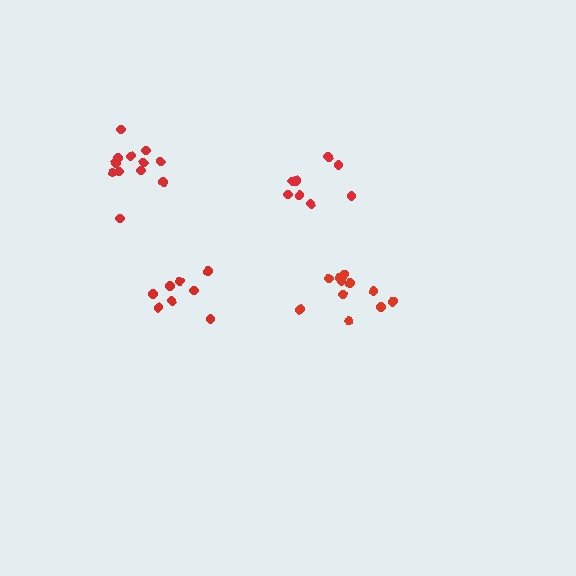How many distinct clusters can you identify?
There are 4 distinct clusters.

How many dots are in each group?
Group 1: 12 dots, Group 2: 11 dots, Group 3: 8 dots, Group 4: 8 dots (39 total).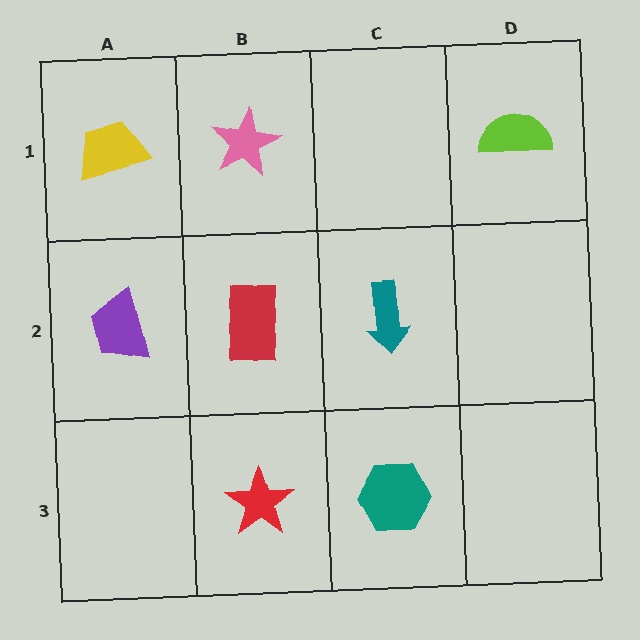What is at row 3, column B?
A red star.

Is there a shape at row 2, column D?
No, that cell is empty.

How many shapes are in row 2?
3 shapes.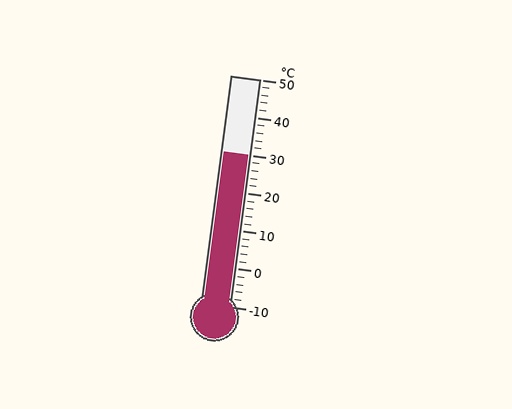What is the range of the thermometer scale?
The thermometer scale ranges from -10°C to 50°C.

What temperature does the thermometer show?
The thermometer shows approximately 30°C.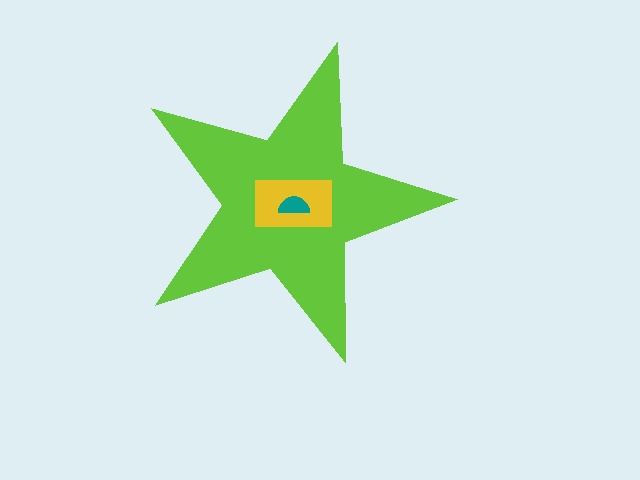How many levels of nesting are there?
3.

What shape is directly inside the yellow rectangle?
The teal semicircle.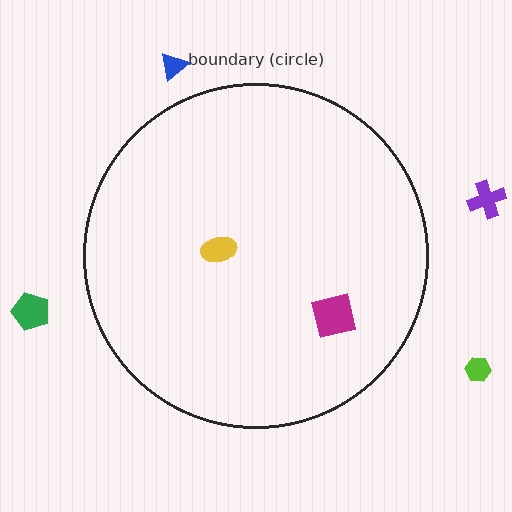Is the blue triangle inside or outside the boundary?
Outside.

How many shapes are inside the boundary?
2 inside, 4 outside.